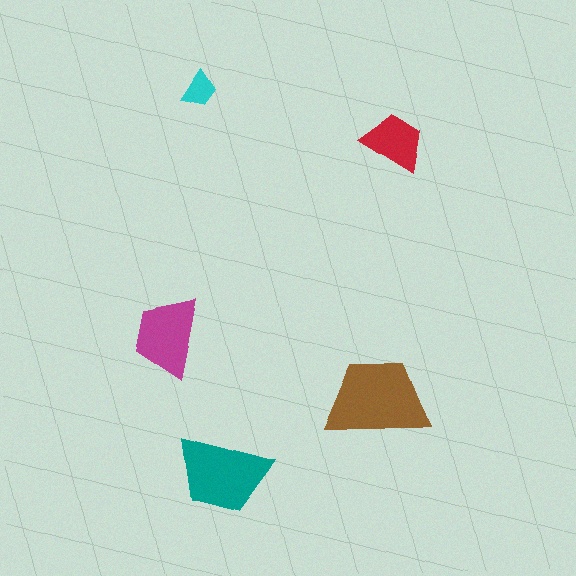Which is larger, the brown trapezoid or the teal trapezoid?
The brown one.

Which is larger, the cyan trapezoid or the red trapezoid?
The red one.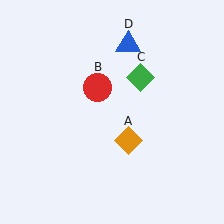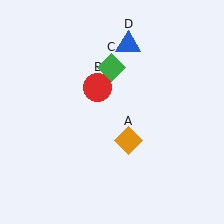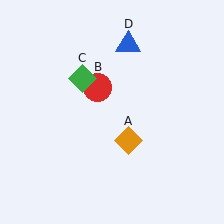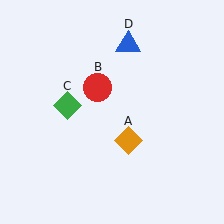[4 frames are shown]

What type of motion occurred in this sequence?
The green diamond (object C) rotated counterclockwise around the center of the scene.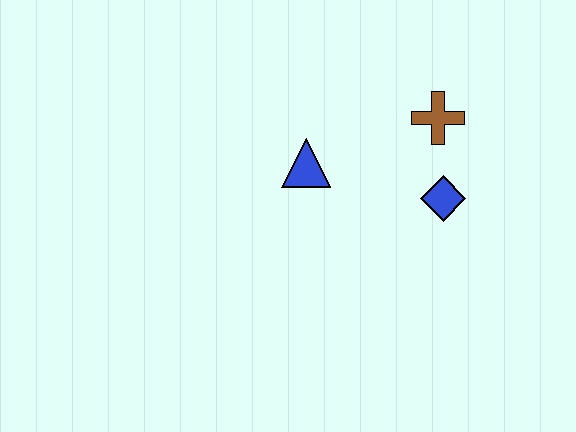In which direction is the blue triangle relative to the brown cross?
The blue triangle is to the left of the brown cross.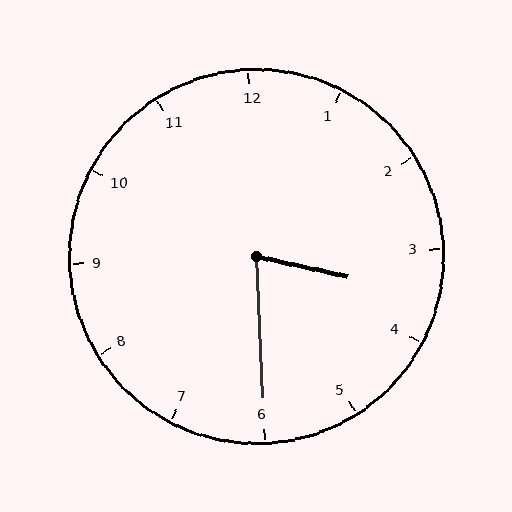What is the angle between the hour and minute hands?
Approximately 75 degrees.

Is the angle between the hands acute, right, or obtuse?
It is acute.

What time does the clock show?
3:30.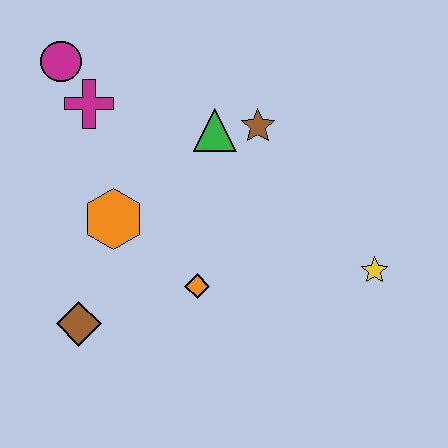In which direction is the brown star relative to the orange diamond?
The brown star is above the orange diamond.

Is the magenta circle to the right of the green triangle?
No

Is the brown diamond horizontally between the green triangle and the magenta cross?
No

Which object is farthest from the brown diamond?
The yellow star is farthest from the brown diamond.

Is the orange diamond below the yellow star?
Yes